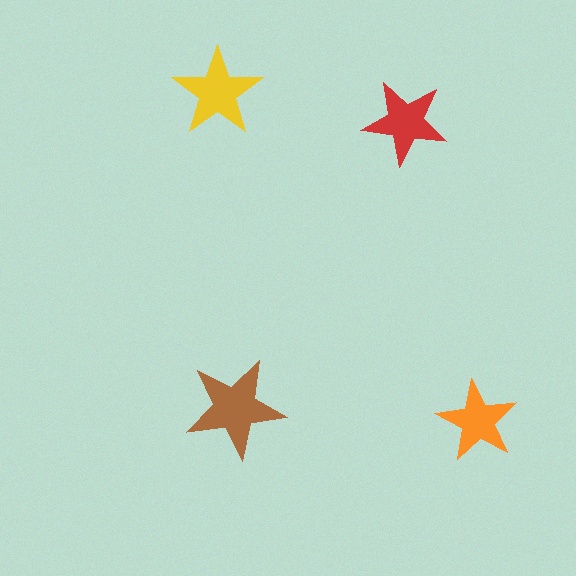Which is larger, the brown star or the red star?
The brown one.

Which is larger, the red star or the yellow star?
The yellow one.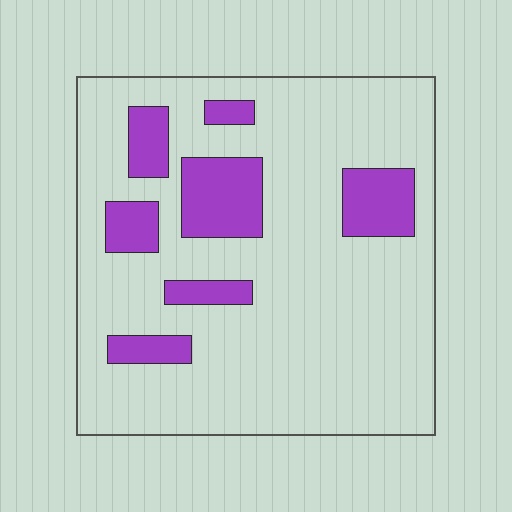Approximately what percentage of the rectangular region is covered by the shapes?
Approximately 20%.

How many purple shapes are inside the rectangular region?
7.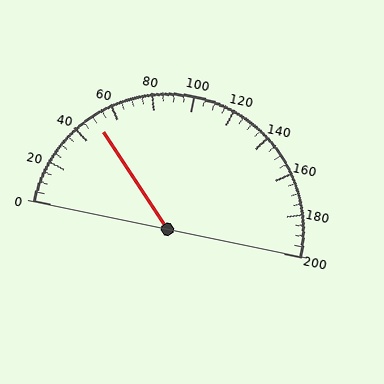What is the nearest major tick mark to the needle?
The nearest major tick mark is 40.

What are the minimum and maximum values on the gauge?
The gauge ranges from 0 to 200.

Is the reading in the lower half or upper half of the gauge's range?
The reading is in the lower half of the range (0 to 200).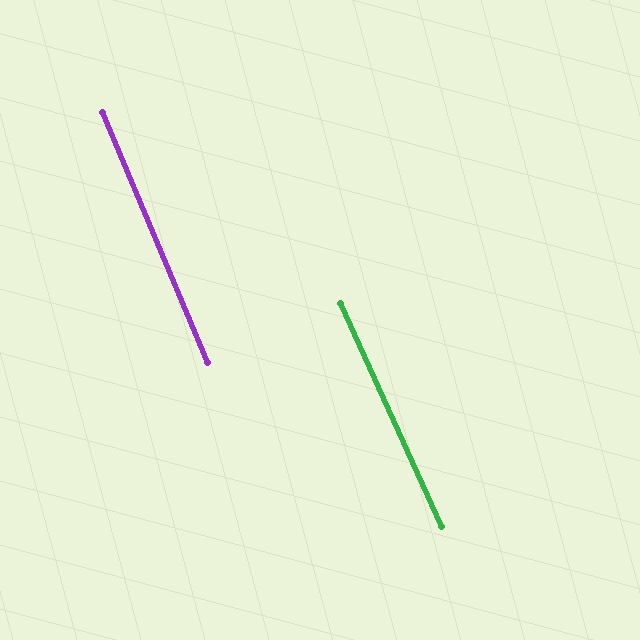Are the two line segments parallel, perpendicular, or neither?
Parallel — their directions differ by only 1.5°.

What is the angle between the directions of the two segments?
Approximately 1 degree.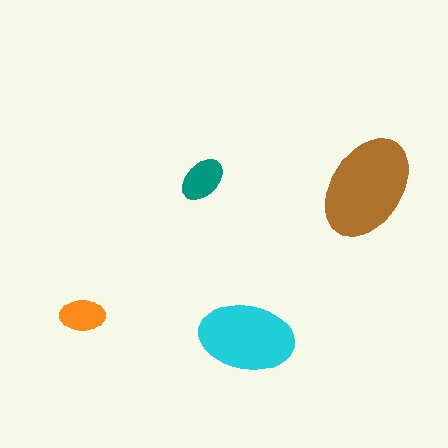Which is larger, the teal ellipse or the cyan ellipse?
The cyan one.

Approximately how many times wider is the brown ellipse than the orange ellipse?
About 2.5 times wider.